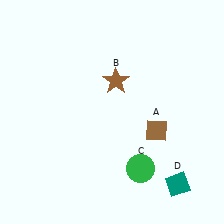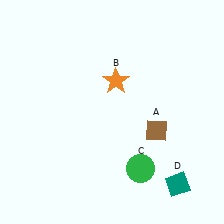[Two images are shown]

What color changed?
The star (B) changed from brown in Image 1 to orange in Image 2.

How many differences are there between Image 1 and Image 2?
There is 1 difference between the two images.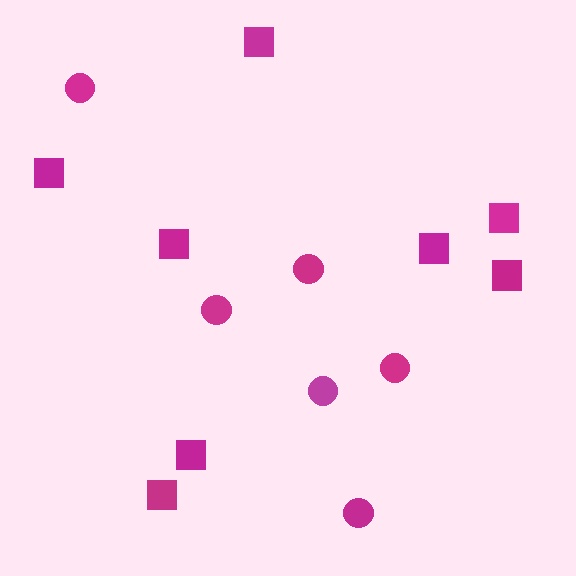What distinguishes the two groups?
There are 2 groups: one group of squares (8) and one group of circles (6).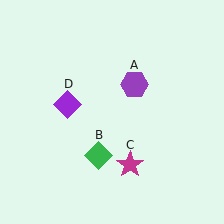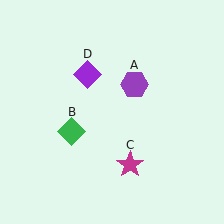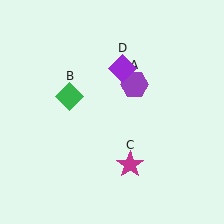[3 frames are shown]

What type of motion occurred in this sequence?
The green diamond (object B), purple diamond (object D) rotated clockwise around the center of the scene.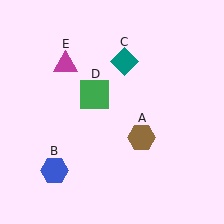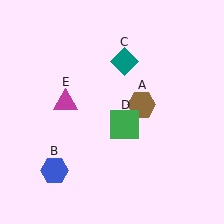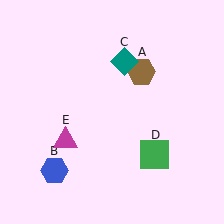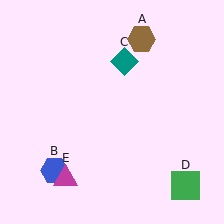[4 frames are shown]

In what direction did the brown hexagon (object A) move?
The brown hexagon (object A) moved up.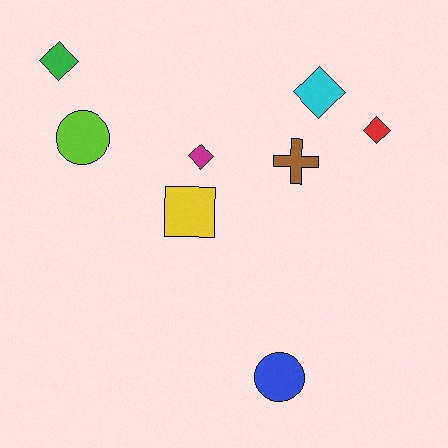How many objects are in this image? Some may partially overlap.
There are 8 objects.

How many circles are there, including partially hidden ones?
There are 2 circles.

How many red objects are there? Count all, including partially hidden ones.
There is 1 red object.